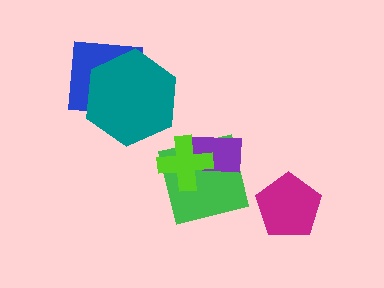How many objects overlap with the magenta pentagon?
0 objects overlap with the magenta pentagon.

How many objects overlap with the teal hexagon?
1 object overlaps with the teal hexagon.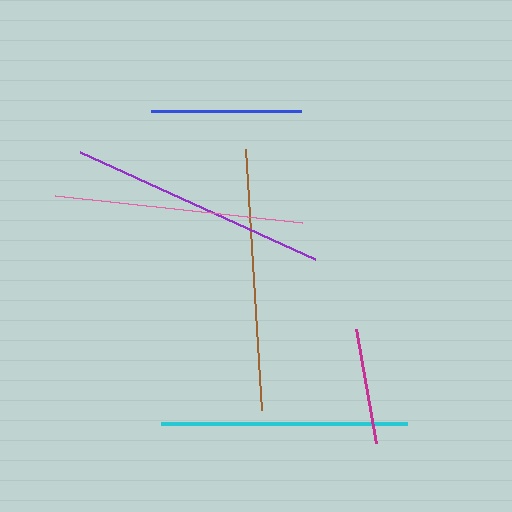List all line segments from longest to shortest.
From longest to shortest: brown, purple, pink, cyan, blue, magenta.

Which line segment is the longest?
The brown line is the longest at approximately 261 pixels.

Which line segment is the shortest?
The magenta line is the shortest at approximately 115 pixels.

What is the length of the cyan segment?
The cyan segment is approximately 246 pixels long.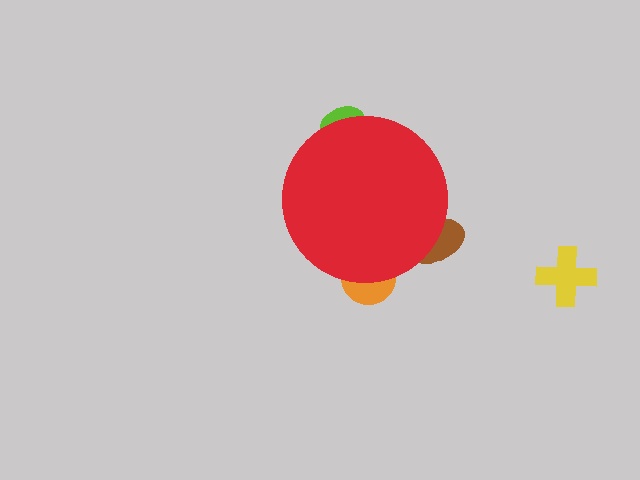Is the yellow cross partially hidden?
No, the yellow cross is fully visible.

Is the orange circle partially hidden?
Yes, the orange circle is partially hidden behind the red circle.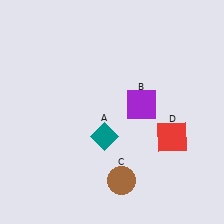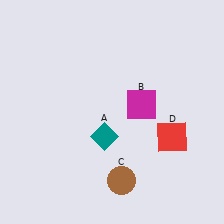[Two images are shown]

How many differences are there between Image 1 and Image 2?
There is 1 difference between the two images.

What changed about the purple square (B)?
In Image 1, B is purple. In Image 2, it changed to magenta.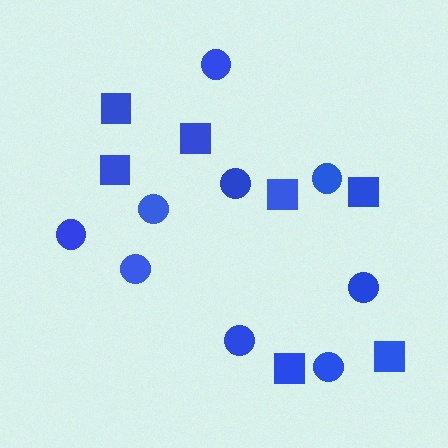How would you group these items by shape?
There are 2 groups: one group of circles (9) and one group of squares (7).